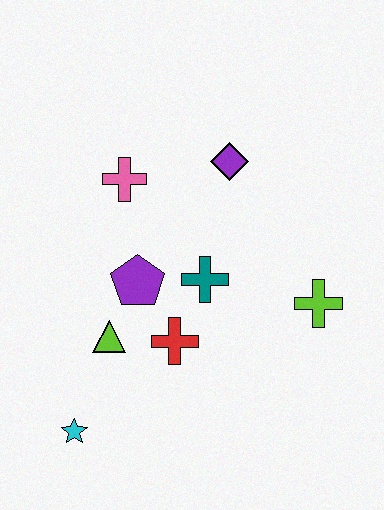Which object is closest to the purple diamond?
The pink cross is closest to the purple diamond.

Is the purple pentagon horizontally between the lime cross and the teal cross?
No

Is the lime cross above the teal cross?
No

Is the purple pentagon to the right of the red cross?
No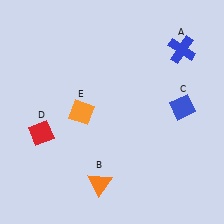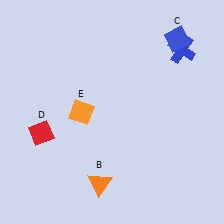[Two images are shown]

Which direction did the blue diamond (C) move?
The blue diamond (C) moved up.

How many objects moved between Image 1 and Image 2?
1 object moved between the two images.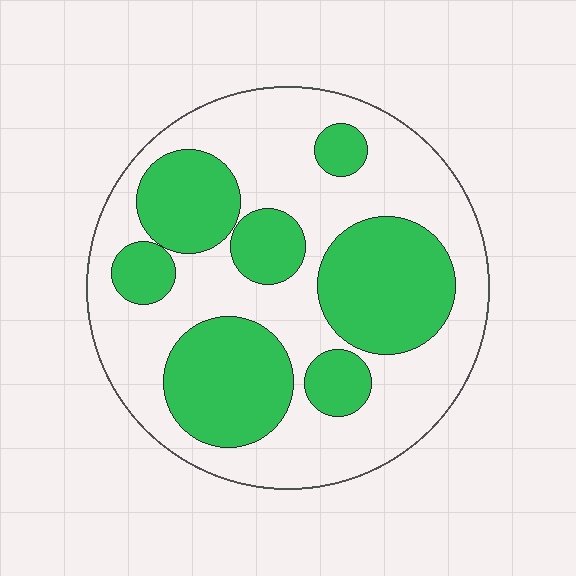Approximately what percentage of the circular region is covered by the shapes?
Approximately 40%.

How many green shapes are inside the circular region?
7.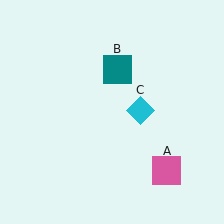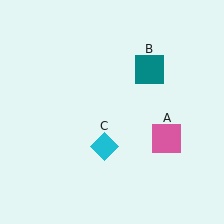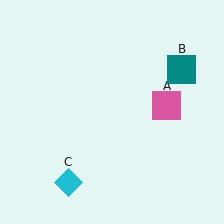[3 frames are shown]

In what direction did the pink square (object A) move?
The pink square (object A) moved up.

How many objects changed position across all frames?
3 objects changed position: pink square (object A), teal square (object B), cyan diamond (object C).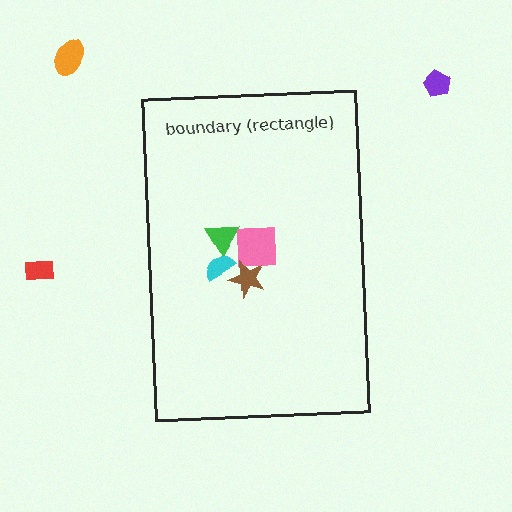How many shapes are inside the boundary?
4 inside, 3 outside.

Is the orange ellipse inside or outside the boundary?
Outside.